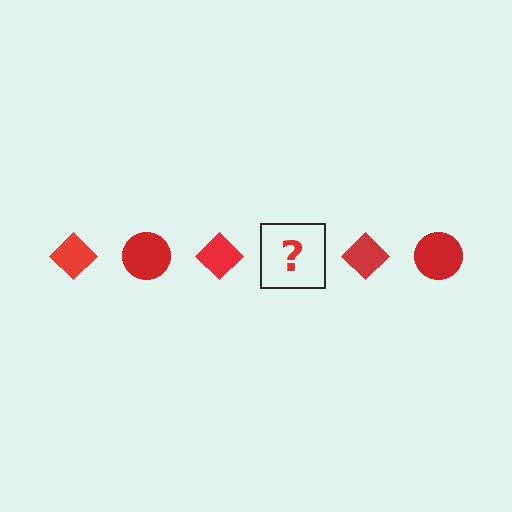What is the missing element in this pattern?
The missing element is a red circle.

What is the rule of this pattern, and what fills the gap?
The rule is that the pattern cycles through diamond, circle shapes in red. The gap should be filled with a red circle.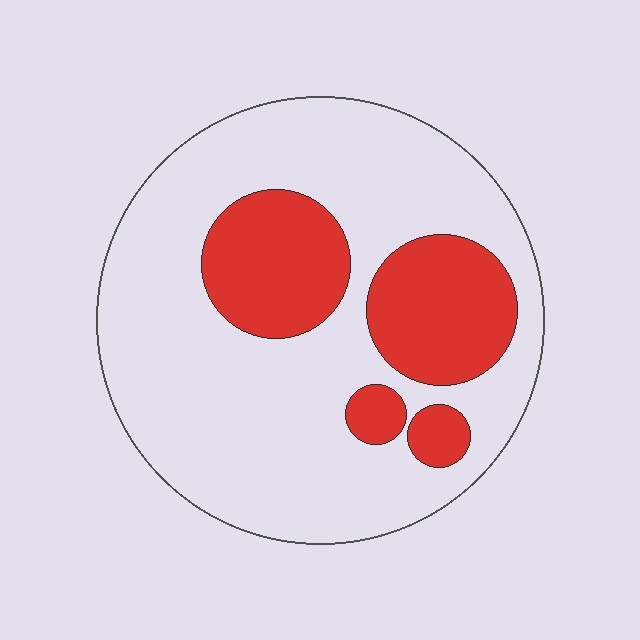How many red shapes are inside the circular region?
4.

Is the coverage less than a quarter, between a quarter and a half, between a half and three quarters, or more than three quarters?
Between a quarter and a half.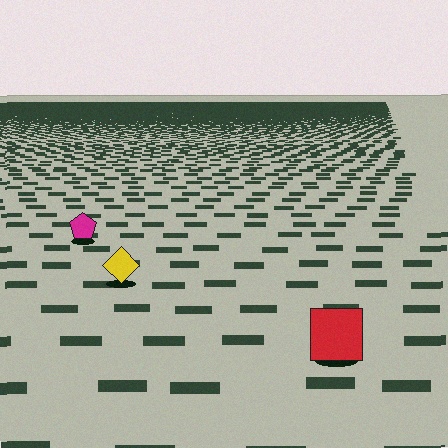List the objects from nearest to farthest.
From nearest to farthest: the red square, the yellow diamond, the magenta pentagon.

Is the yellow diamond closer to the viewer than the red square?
No. The red square is closer — you can tell from the texture gradient: the ground texture is coarser near it.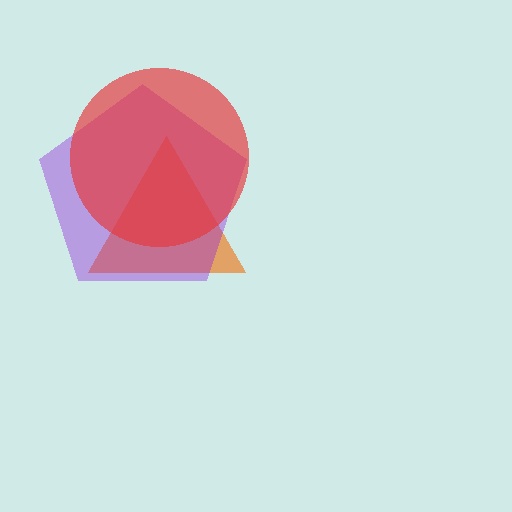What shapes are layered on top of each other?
The layered shapes are: an orange triangle, a purple pentagon, a red circle.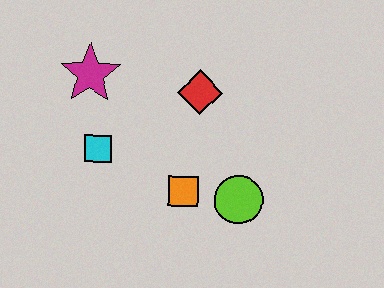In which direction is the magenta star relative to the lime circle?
The magenta star is to the left of the lime circle.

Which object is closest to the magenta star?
The cyan square is closest to the magenta star.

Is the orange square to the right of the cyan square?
Yes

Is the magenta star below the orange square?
No